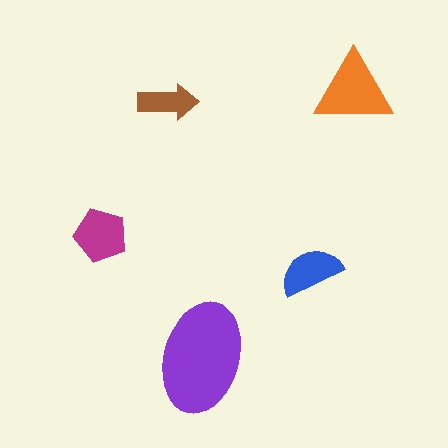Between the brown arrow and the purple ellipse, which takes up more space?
The purple ellipse.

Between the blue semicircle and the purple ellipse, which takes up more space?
The purple ellipse.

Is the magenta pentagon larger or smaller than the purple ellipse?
Smaller.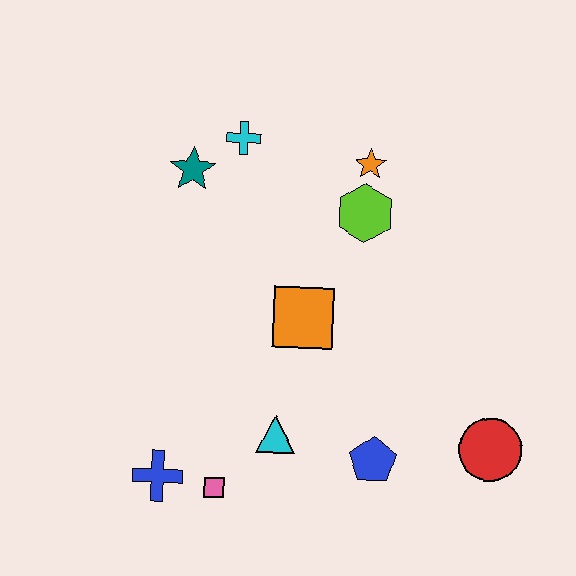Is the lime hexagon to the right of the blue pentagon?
No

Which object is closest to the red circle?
The blue pentagon is closest to the red circle.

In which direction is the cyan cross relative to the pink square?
The cyan cross is above the pink square.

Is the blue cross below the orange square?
Yes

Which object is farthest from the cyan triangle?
The cyan cross is farthest from the cyan triangle.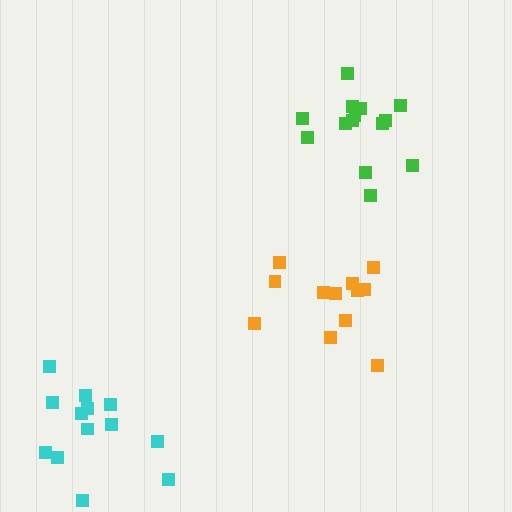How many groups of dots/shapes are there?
There are 3 groups.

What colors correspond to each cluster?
The clusters are colored: orange, cyan, green.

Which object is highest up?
The green cluster is topmost.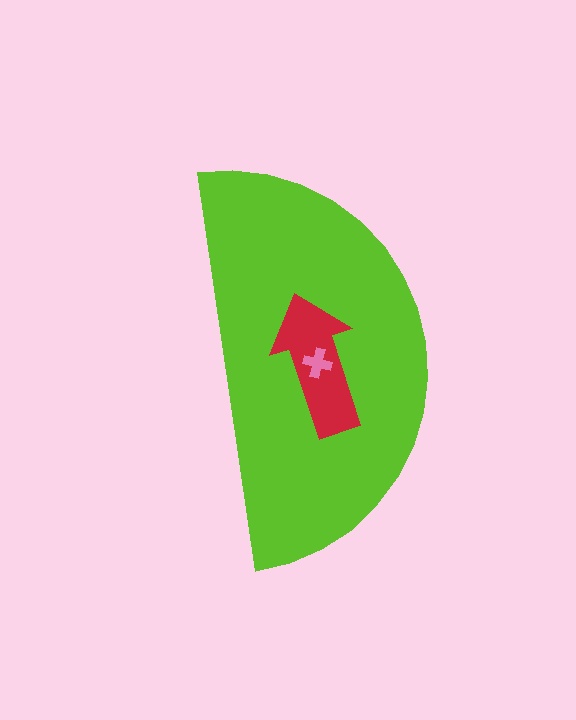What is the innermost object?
The pink cross.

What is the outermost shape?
The lime semicircle.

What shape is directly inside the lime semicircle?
The red arrow.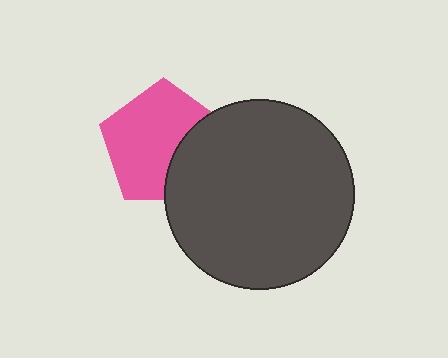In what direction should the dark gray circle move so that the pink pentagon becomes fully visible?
The dark gray circle should move right. That is the shortest direction to clear the overlap and leave the pink pentagon fully visible.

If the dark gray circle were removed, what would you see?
You would see the complete pink pentagon.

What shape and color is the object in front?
The object in front is a dark gray circle.